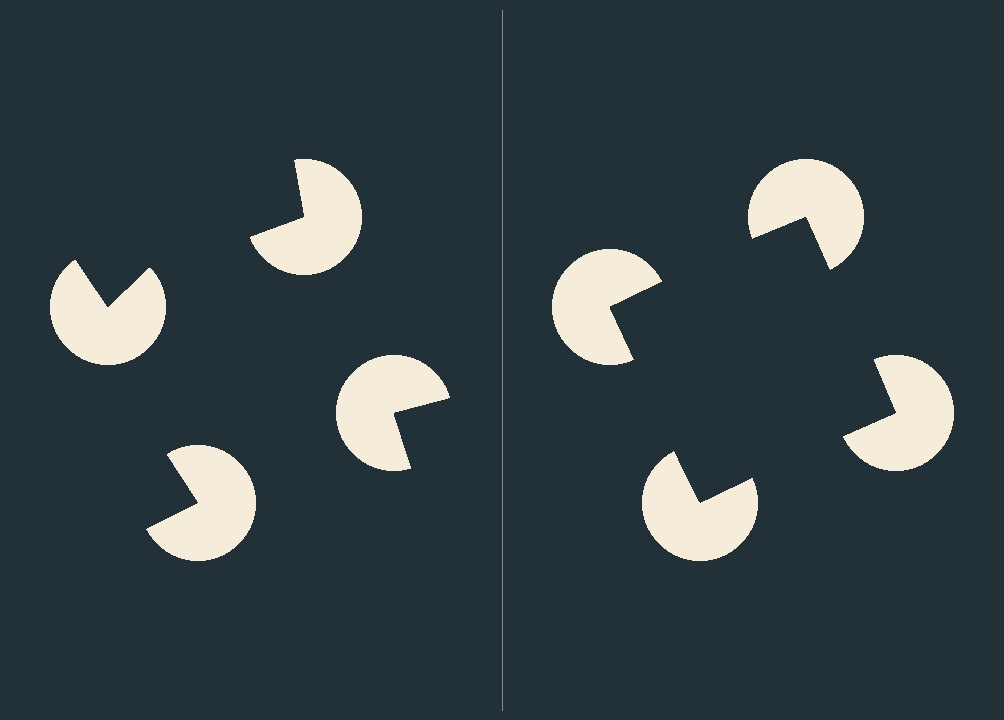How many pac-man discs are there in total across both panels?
8 — 4 on each side.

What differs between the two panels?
The pac-man discs are positioned identically on both sides; only the wedge orientations differ. On the right they align to a square; on the left they are misaligned.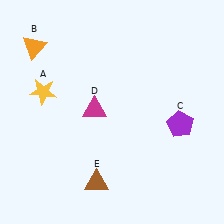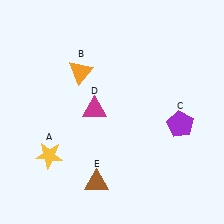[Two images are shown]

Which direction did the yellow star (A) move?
The yellow star (A) moved down.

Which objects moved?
The objects that moved are: the yellow star (A), the orange triangle (B).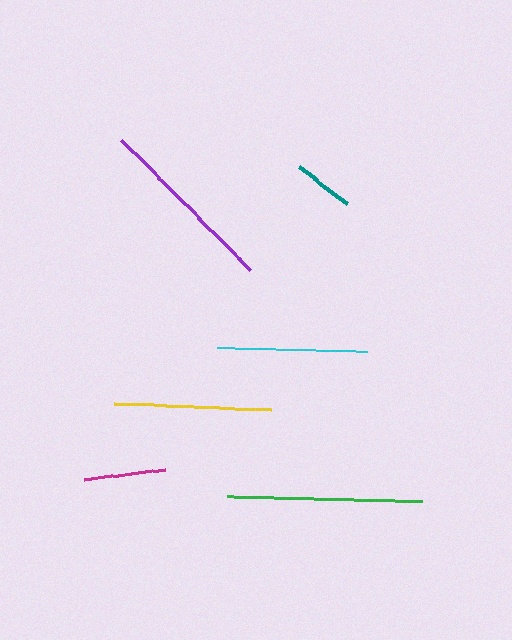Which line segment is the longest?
The green line is the longest at approximately 195 pixels.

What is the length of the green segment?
The green segment is approximately 195 pixels long.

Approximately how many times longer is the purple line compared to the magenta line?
The purple line is approximately 2.2 times the length of the magenta line.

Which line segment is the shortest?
The teal line is the shortest at approximately 61 pixels.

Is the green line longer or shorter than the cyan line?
The green line is longer than the cyan line.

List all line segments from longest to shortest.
From longest to shortest: green, purple, yellow, cyan, magenta, teal.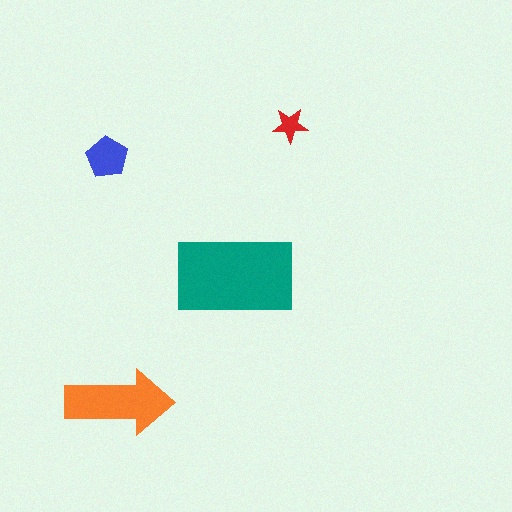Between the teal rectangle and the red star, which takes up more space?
The teal rectangle.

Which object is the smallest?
The red star.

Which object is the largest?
The teal rectangle.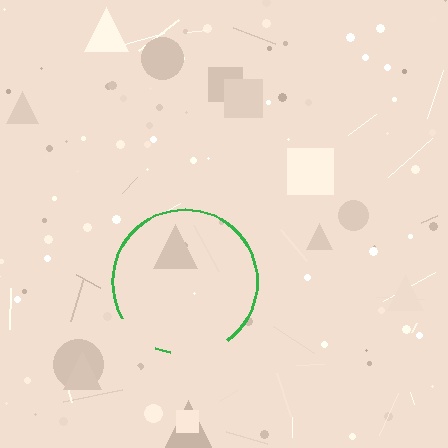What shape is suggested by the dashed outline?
The dashed outline suggests a circle.